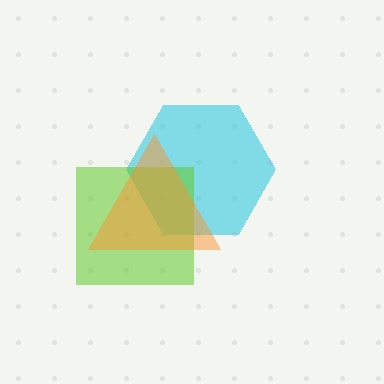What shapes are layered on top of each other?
The layered shapes are: a cyan hexagon, a lime square, an orange triangle.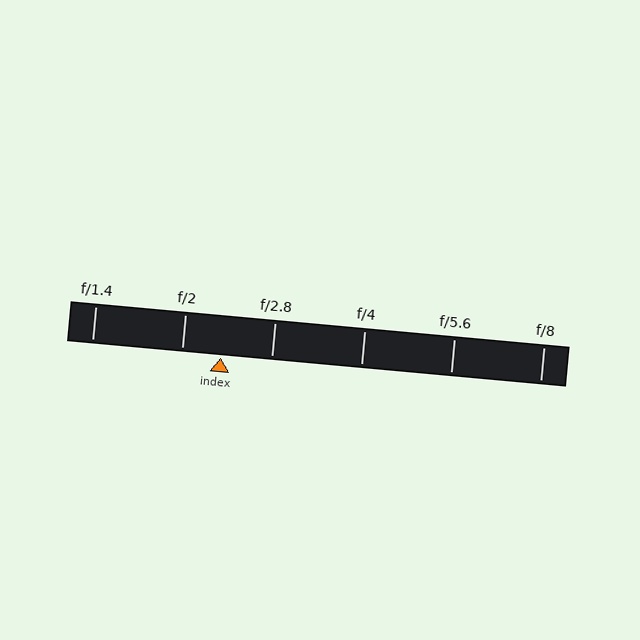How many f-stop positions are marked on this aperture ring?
There are 6 f-stop positions marked.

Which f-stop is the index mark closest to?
The index mark is closest to f/2.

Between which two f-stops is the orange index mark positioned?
The index mark is between f/2 and f/2.8.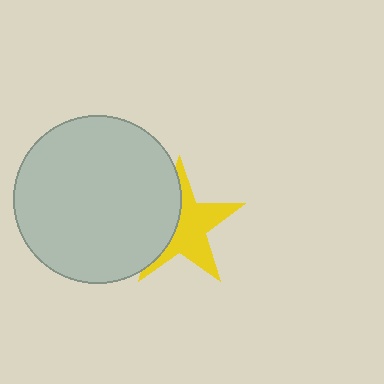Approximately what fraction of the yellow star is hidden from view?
Roughly 41% of the yellow star is hidden behind the light gray circle.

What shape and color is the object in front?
The object in front is a light gray circle.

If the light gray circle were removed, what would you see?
You would see the complete yellow star.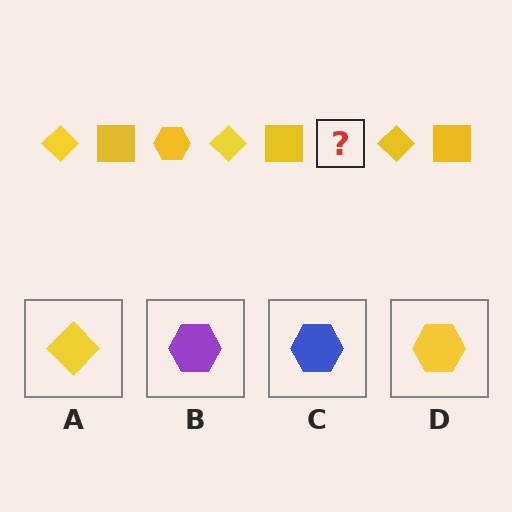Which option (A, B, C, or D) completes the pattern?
D.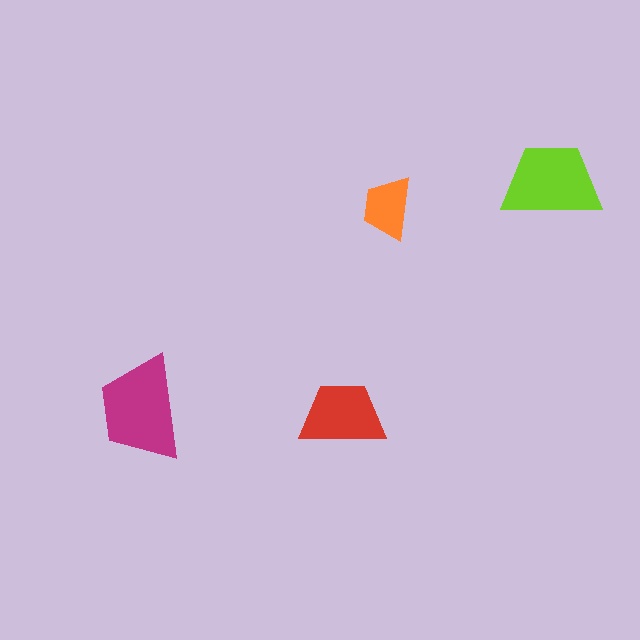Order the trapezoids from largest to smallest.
the magenta one, the lime one, the red one, the orange one.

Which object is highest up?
The lime trapezoid is topmost.